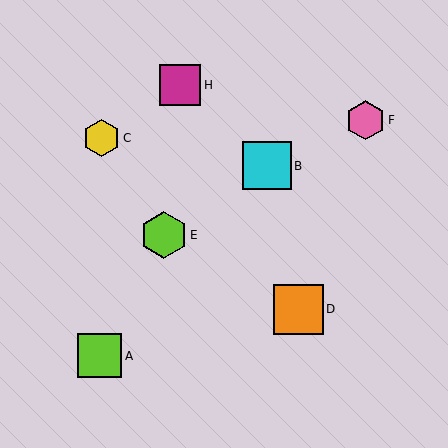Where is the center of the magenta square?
The center of the magenta square is at (180, 85).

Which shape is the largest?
The orange square (labeled D) is the largest.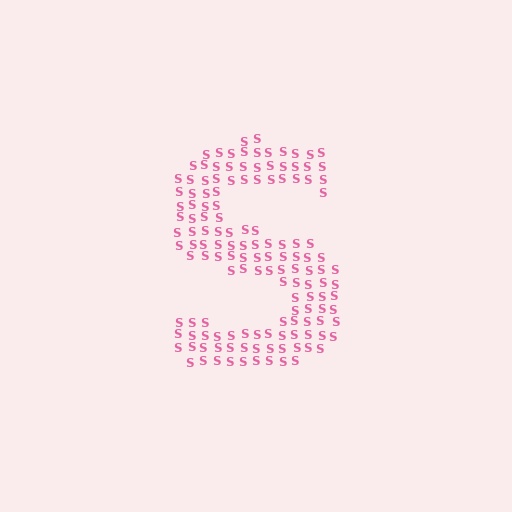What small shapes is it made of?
It is made of small letter S's.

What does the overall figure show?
The overall figure shows the letter S.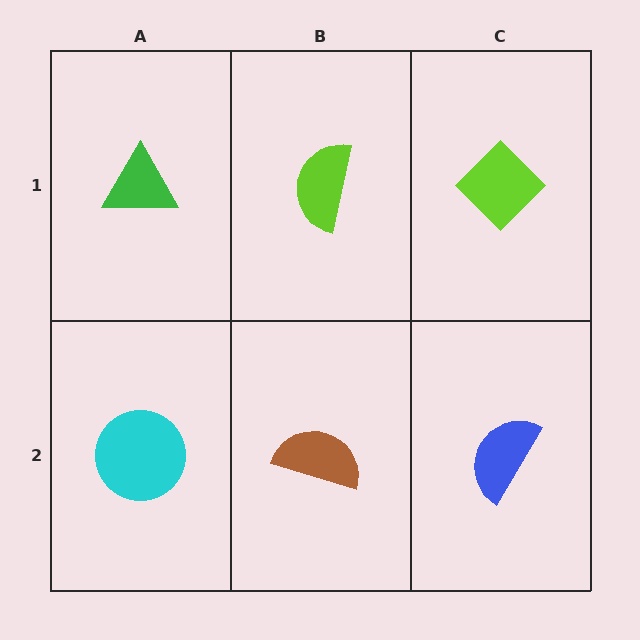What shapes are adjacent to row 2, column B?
A lime semicircle (row 1, column B), a cyan circle (row 2, column A), a blue semicircle (row 2, column C).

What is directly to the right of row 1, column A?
A lime semicircle.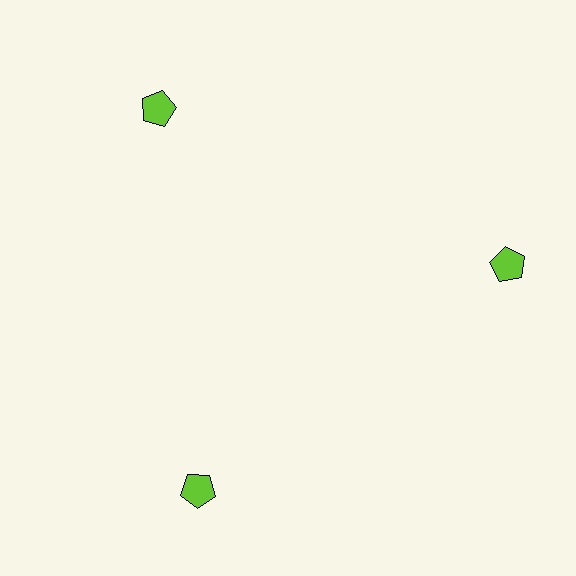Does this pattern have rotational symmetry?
Yes, this pattern has 3-fold rotational symmetry. It looks the same after rotating 120 degrees around the center.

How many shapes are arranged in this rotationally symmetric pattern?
There are 3 shapes, arranged in 3 groups of 1.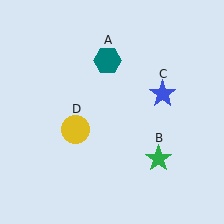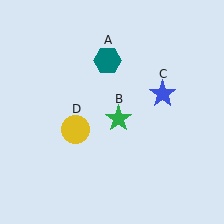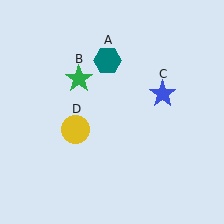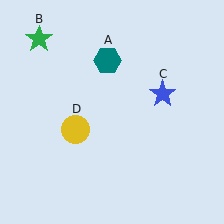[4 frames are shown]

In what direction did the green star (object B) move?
The green star (object B) moved up and to the left.